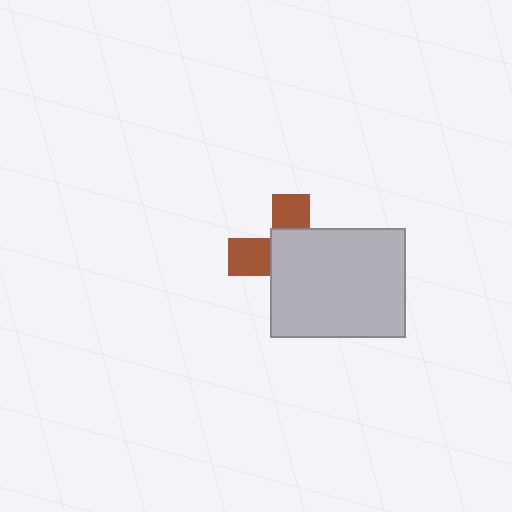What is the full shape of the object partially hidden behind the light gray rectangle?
The partially hidden object is a brown cross.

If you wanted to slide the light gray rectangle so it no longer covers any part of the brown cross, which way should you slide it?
Slide it toward the lower-right — that is the most direct way to separate the two shapes.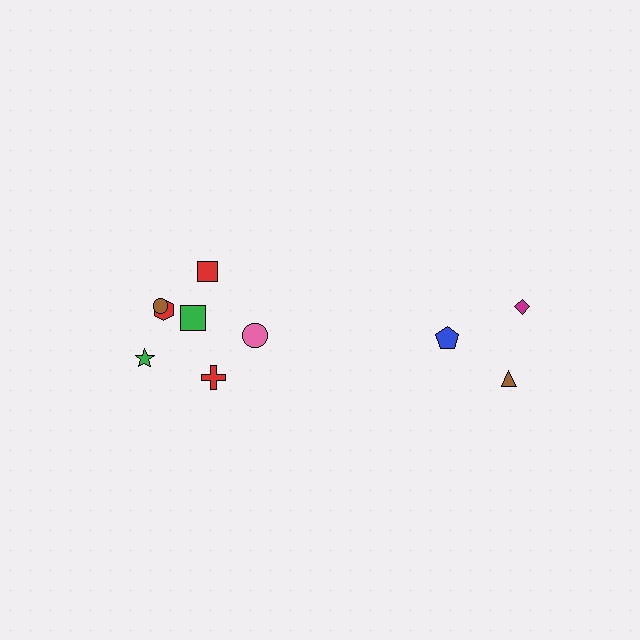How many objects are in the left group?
There are 7 objects.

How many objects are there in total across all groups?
There are 10 objects.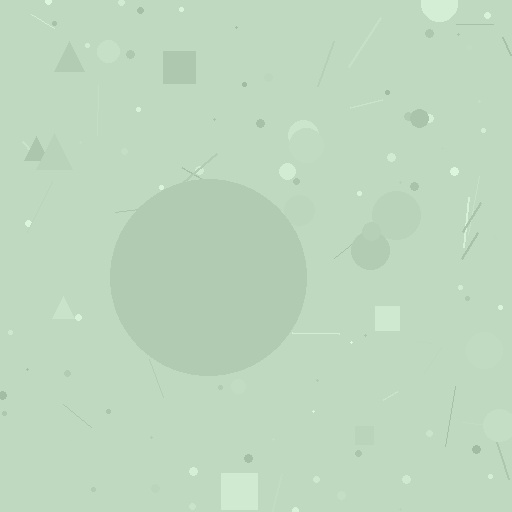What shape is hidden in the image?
A circle is hidden in the image.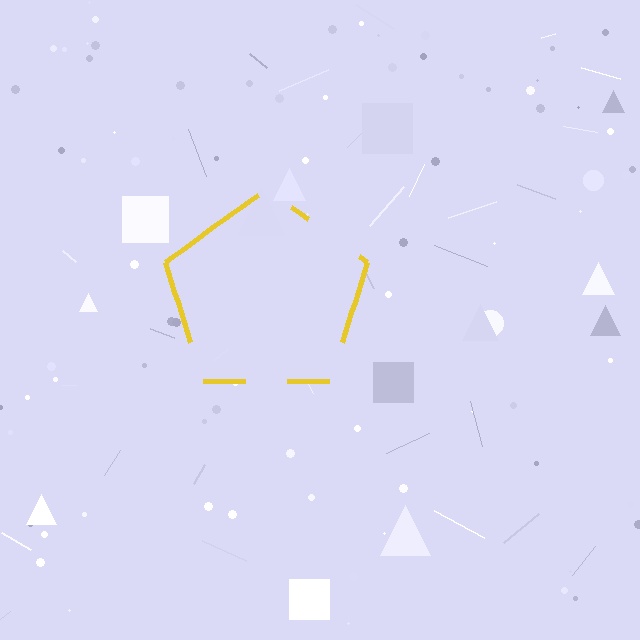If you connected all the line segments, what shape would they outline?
They would outline a pentagon.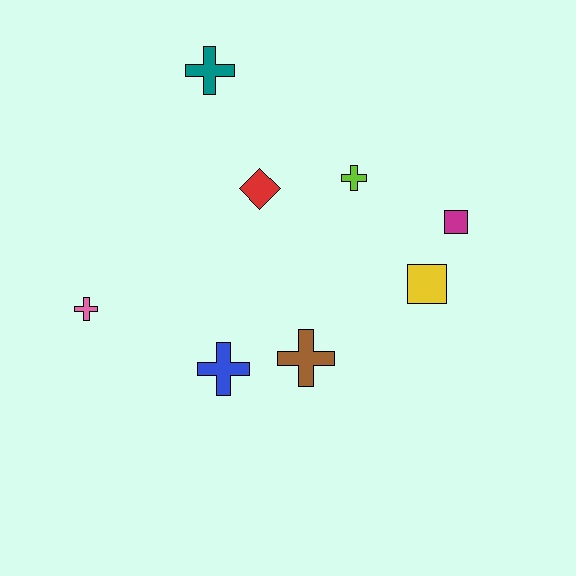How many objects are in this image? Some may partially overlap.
There are 8 objects.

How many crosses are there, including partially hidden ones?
There are 5 crosses.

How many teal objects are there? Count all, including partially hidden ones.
There is 1 teal object.